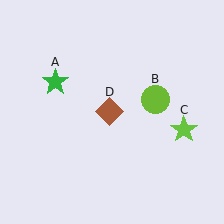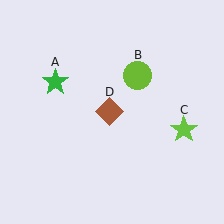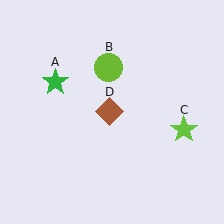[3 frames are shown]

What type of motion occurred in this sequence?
The lime circle (object B) rotated counterclockwise around the center of the scene.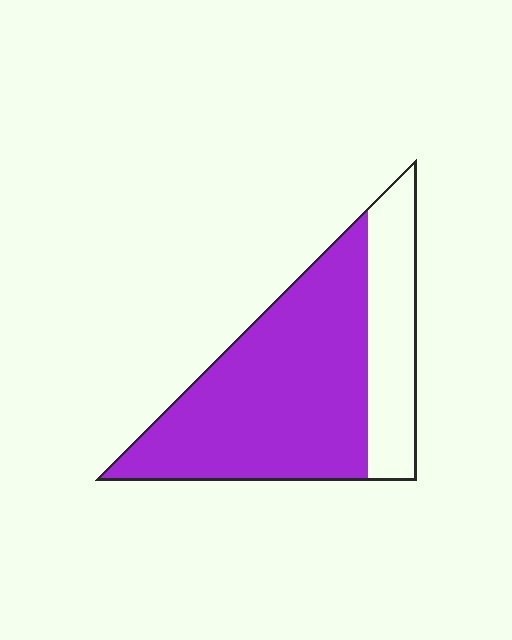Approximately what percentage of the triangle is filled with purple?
Approximately 70%.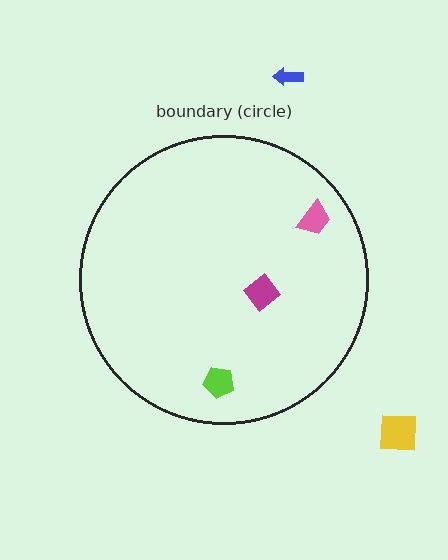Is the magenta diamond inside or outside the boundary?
Inside.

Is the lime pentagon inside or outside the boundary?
Inside.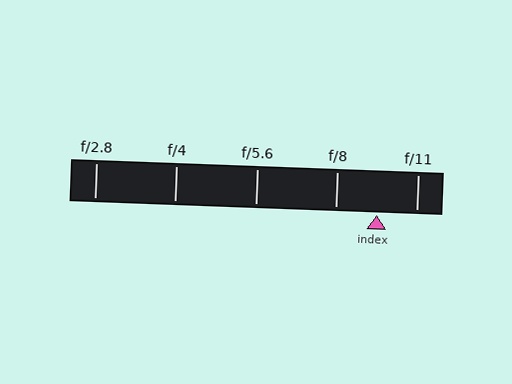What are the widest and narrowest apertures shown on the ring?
The widest aperture shown is f/2.8 and the narrowest is f/11.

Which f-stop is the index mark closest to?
The index mark is closest to f/11.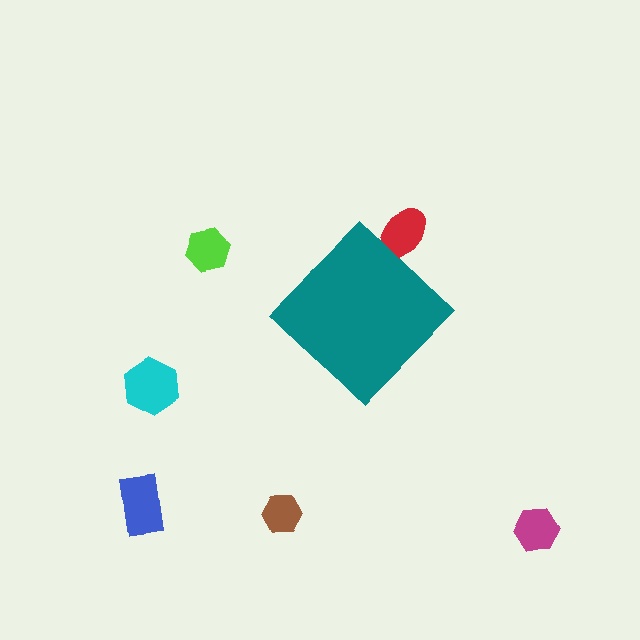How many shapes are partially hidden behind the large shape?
1 shape is partially hidden.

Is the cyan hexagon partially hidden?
No, the cyan hexagon is fully visible.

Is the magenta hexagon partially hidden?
No, the magenta hexagon is fully visible.